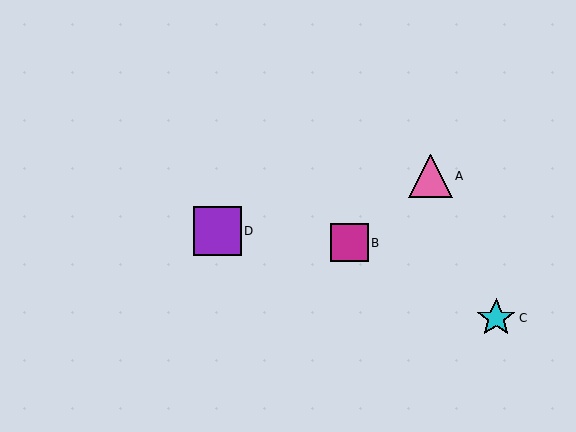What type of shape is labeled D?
Shape D is a purple square.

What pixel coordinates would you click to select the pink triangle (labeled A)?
Click at (430, 176) to select the pink triangle A.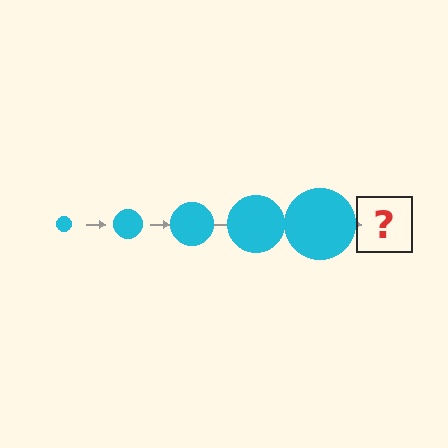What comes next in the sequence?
The next element should be a cyan circle, larger than the previous one.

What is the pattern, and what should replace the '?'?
The pattern is that the circle gets progressively larger each step. The '?' should be a cyan circle, larger than the previous one.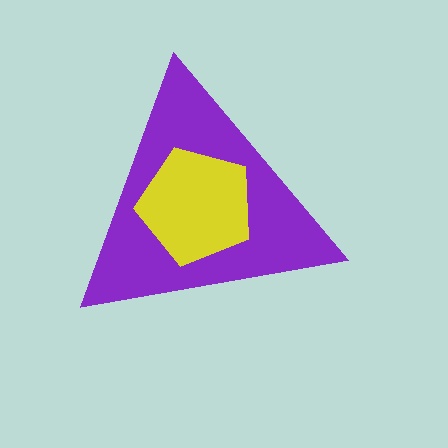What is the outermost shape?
The purple triangle.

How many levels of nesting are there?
2.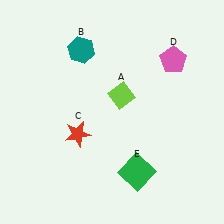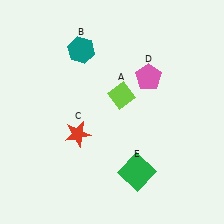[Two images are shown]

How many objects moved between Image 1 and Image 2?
1 object moved between the two images.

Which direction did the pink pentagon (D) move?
The pink pentagon (D) moved left.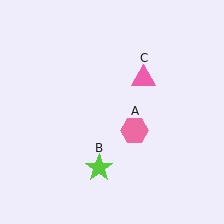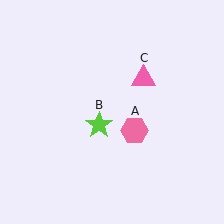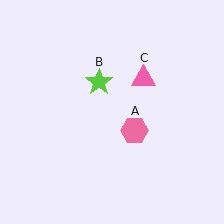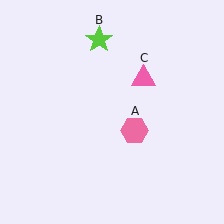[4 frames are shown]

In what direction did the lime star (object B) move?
The lime star (object B) moved up.